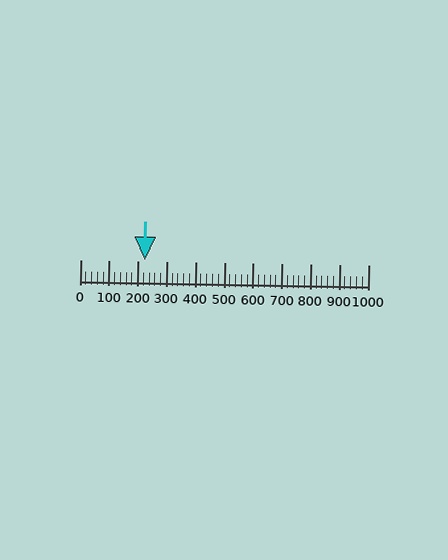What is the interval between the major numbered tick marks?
The major tick marks are spaced 100 units apart.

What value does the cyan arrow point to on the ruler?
The cyan arrow points to approximately 222.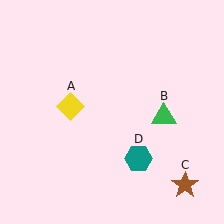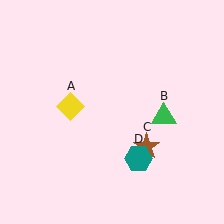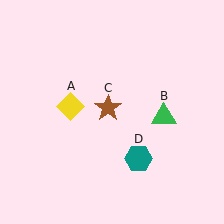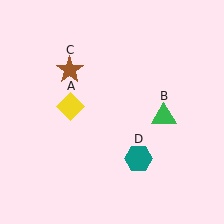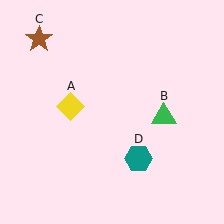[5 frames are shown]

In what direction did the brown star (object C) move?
The brown star (object C) moved up and to the left.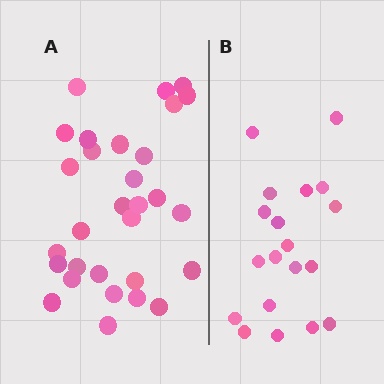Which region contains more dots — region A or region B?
Region A (the left region) has more dots.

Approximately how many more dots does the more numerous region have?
Region A has roughly 12 or so more dots than region B.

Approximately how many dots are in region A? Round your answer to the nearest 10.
About 30 dots.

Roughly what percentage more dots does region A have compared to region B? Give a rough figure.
About 60% more.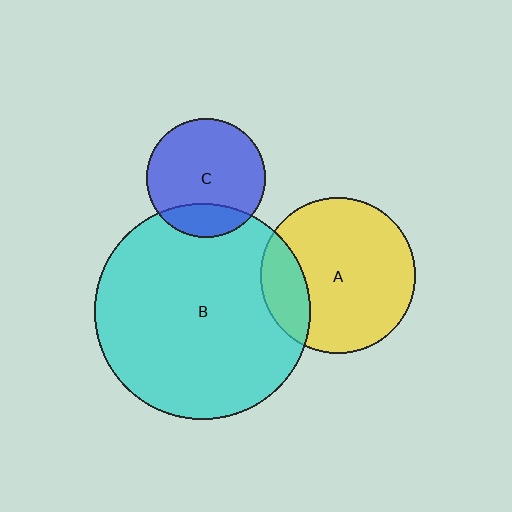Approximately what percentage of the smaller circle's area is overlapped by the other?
Approximately 20%.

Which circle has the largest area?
Circle B (cyan).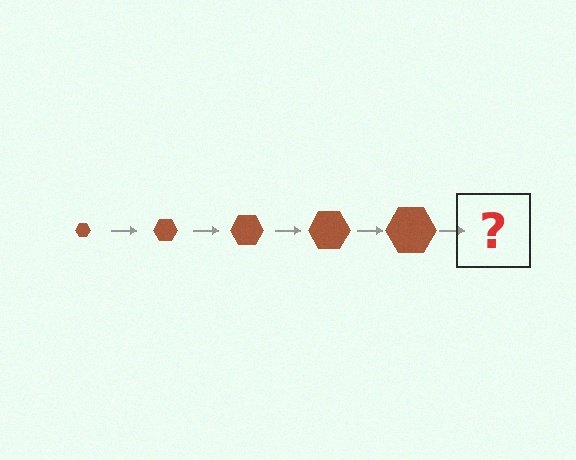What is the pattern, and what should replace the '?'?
The pattern is that the hexagon gets progressively larger each step. The '?' should be a brown hexagon, larger than the previous one.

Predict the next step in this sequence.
The next step is a brown hexagon, larger than the previous one.